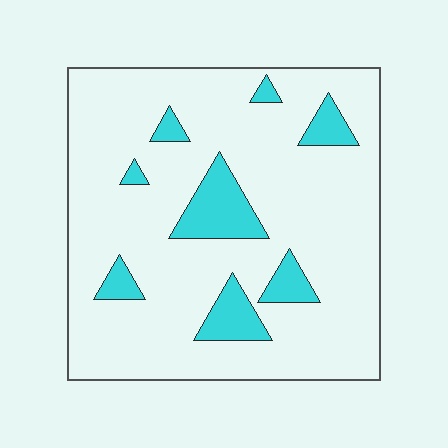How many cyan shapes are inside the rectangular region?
8.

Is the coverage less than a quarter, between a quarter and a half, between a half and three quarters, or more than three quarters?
Less than a quarter.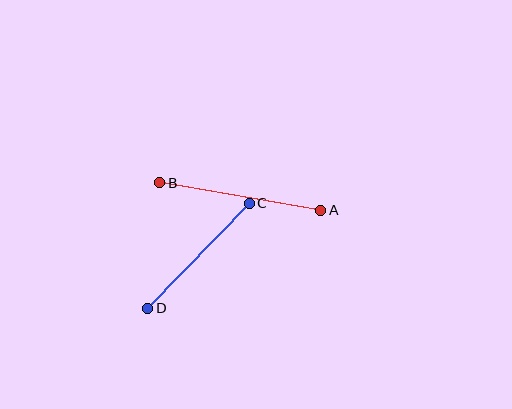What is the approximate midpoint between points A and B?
The midpoint is at approximately (240, 196) pixels.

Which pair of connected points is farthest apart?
Points A and B are farthest apart.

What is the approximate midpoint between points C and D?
The midpoint is at approximately (198, 256) pixels.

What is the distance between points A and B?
The distance is approximately 163 pixels.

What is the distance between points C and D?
The distance is approximately 146 pixels.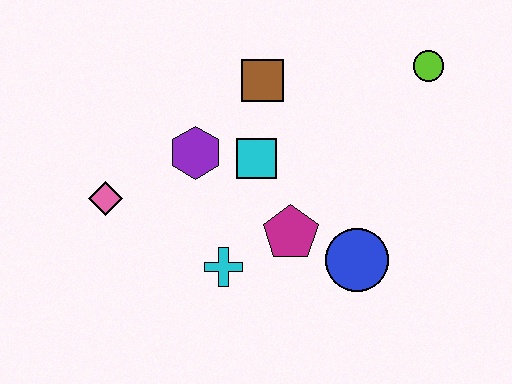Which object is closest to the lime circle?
The brown square is closest to the lime circle.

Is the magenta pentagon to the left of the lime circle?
Yes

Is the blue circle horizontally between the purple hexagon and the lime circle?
Yes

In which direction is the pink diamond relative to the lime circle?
The pink diamond is to the left of the lime circle.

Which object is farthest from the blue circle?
The pink diamond is farthest from the blue circle.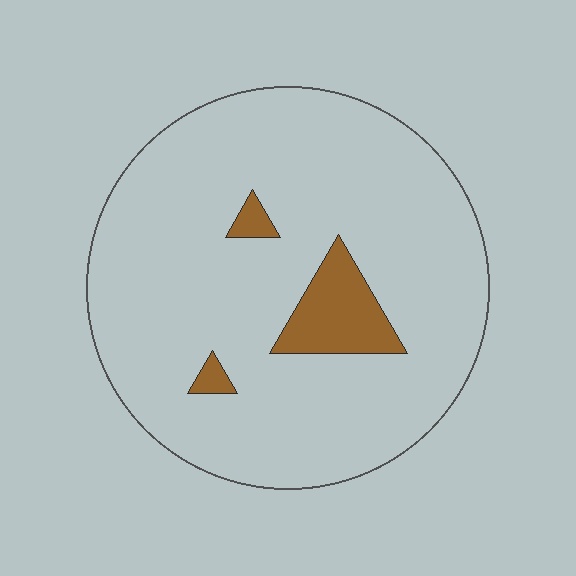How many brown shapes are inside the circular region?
3.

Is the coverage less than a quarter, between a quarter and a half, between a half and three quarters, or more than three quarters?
Less than a quarter.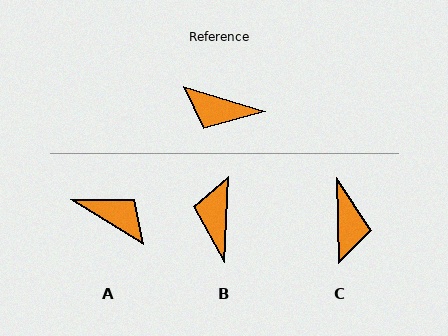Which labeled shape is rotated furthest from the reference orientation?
A, about 165 degrees away.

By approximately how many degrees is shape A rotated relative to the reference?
Approximately 165 degrees counter-clockwise.